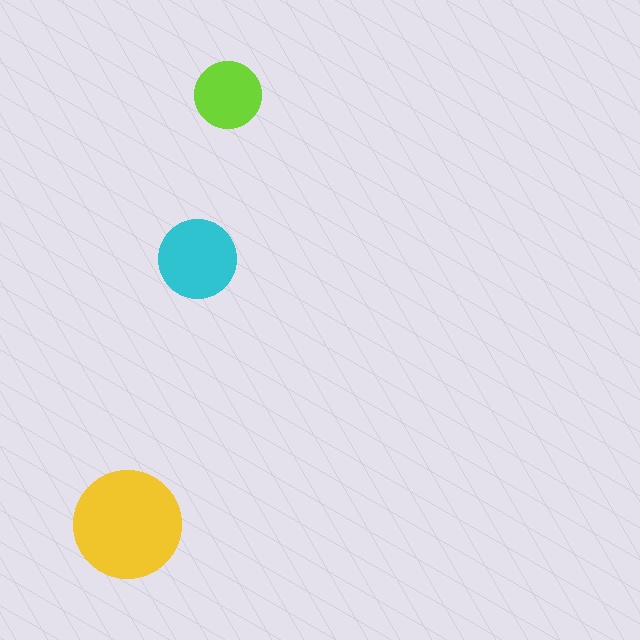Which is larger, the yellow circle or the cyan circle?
The yellow one.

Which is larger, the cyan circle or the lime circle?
The cyan one.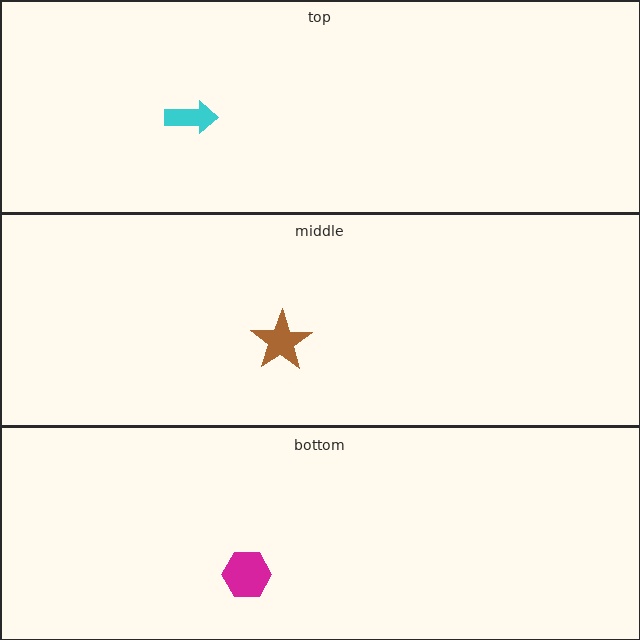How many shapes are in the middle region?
1.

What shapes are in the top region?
The cyan arrow.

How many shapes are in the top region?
1.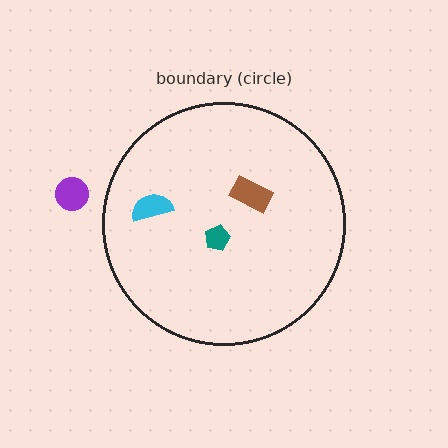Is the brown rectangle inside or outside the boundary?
Inside.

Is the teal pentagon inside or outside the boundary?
Inside.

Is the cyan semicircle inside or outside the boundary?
Inside.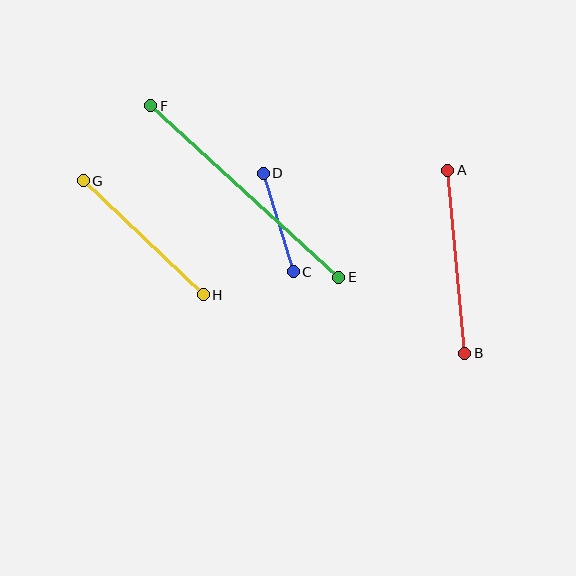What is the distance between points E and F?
The distance is approximately 254 pixels.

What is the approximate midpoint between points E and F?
The midpoint is at approximately (245, 192) pixels.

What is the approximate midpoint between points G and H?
The midpoint is at approximately (143, 238) pixels.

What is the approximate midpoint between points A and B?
The midpoint is at approximately (456, 262) pixels.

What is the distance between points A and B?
The distance is approximately 184 pixels.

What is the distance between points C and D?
The distance is approximately 103 pixels.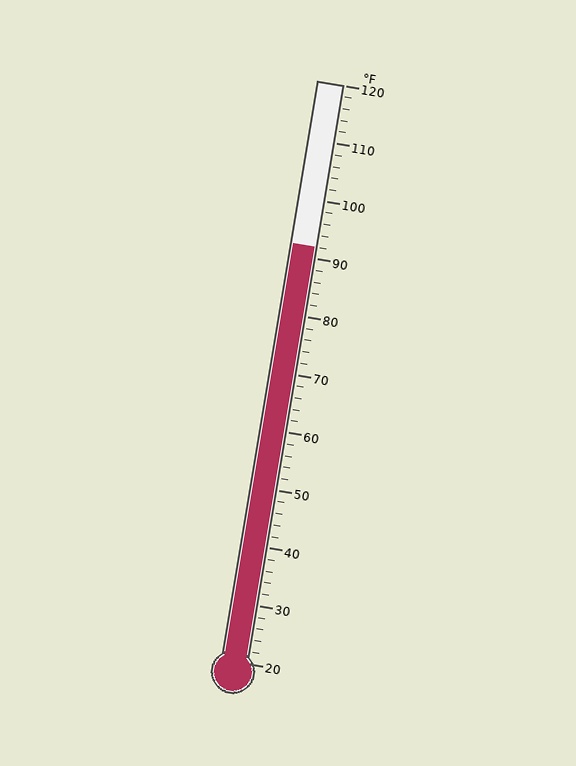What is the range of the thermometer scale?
The thermometer scale ranges from 20°F to 120°F.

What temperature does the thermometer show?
The thermometer shows approximately 92°F.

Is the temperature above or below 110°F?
The temperature is below 110°F.